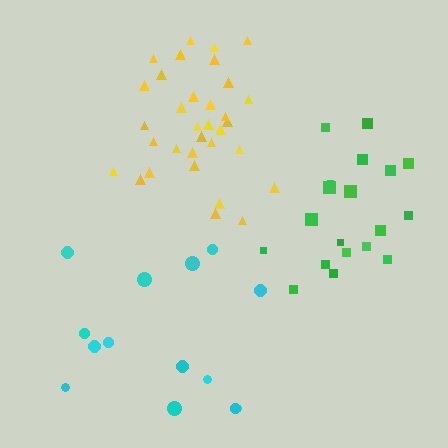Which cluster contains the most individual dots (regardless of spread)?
Yellow (34).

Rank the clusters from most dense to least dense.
yellow, green, cyan.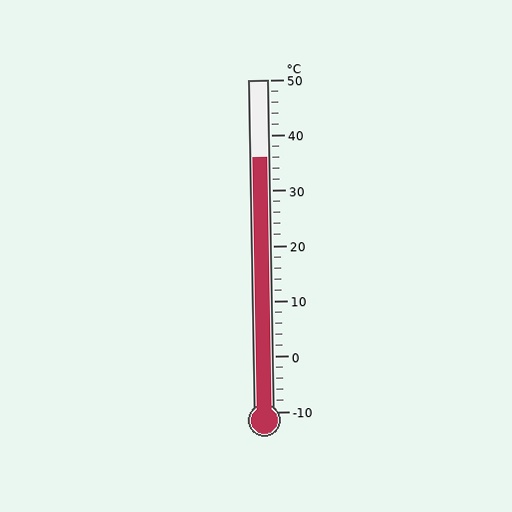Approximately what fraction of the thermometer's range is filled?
The thermometer is filled to approximately 75% of its range.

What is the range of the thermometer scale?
The thermometer scale ranges from -10°C to 50°C.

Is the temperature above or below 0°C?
The temperature is above 0°C.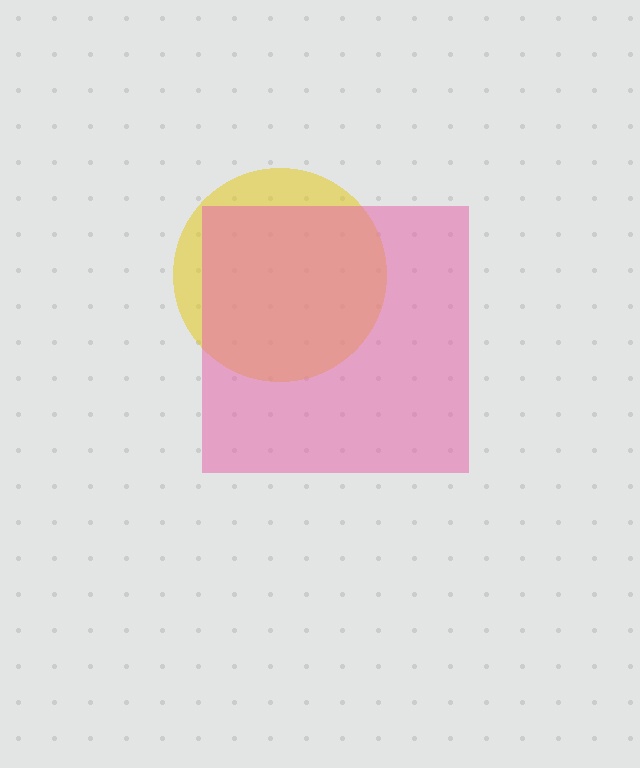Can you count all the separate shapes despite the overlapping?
Yes, there are 2 separate shapes.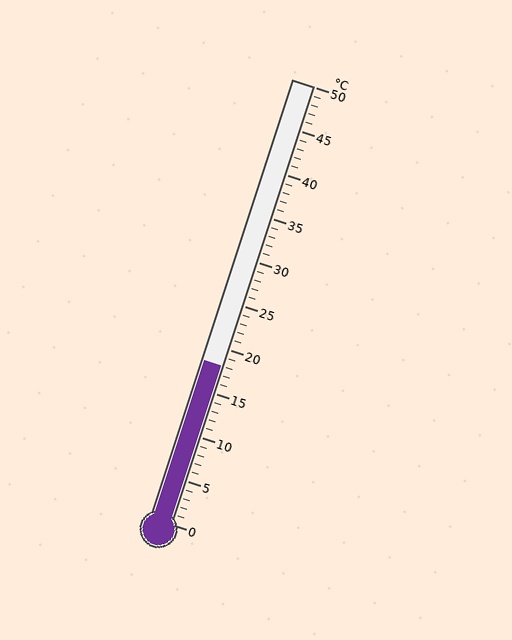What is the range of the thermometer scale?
The thermometer scale ranges from 0°C to 50°C.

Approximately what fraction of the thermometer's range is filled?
The thermometer is filled to approximately 35% of its range.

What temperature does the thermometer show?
The thermometer shows approximately 18°C.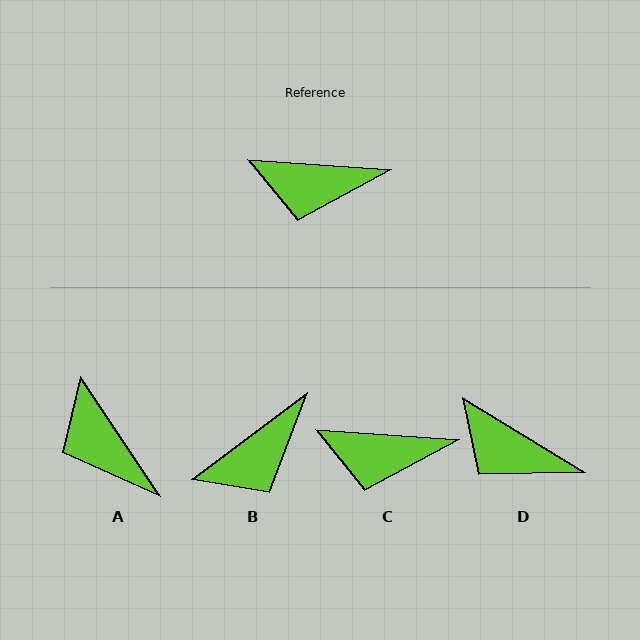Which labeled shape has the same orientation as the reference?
C.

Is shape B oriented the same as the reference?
No, it is off by about 41 degrees.